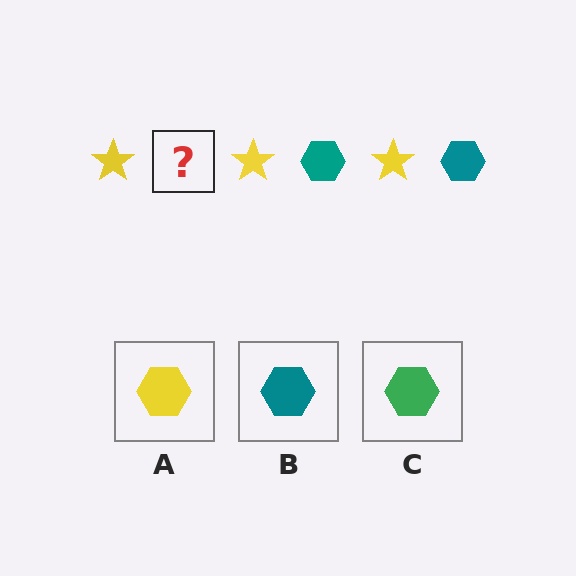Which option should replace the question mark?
Option B.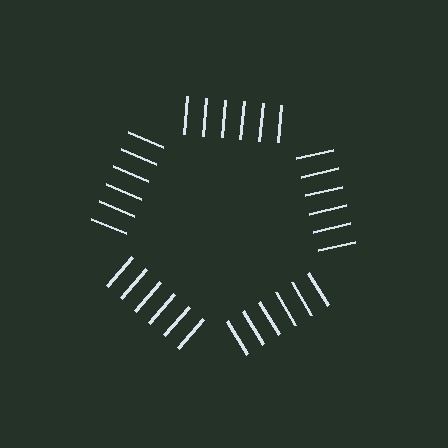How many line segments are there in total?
30 — 6 along each of the 5 edges.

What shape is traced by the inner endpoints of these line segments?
An illusory pentagon — the line segments terminate on its edges but no continuous stroke is drawn.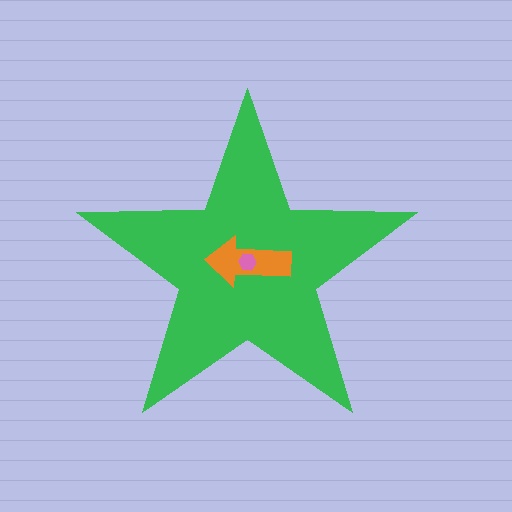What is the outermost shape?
The green star.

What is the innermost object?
The pink hexagon.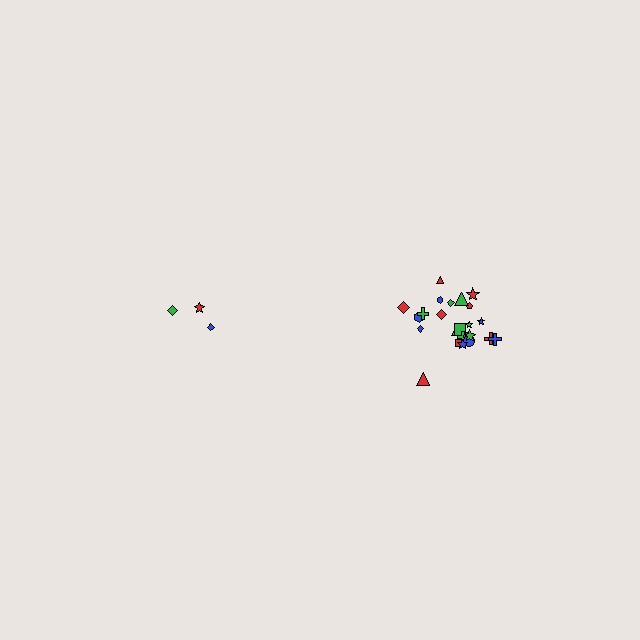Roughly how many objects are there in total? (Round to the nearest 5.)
Roughly 30 objects in total.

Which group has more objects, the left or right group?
The right group.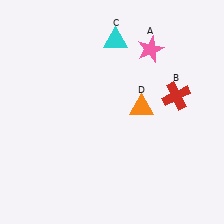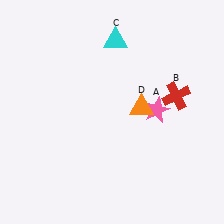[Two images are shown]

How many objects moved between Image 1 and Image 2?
1 object moved between the two images.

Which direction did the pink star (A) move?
The pink star (A) moved down.